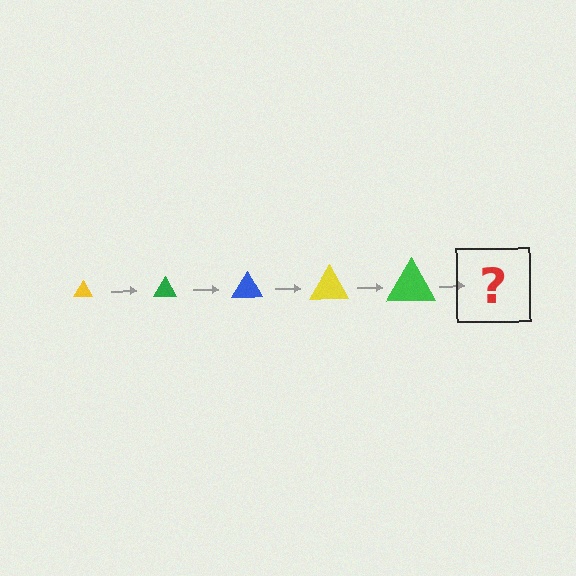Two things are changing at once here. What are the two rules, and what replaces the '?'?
The two rules are that the triangle grows larger each step and the color cycles through yellow, green, and blue. The '?' should be a blue triangle, larger than the previous one.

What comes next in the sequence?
The next element should be a blue triangle, larger than the previous one.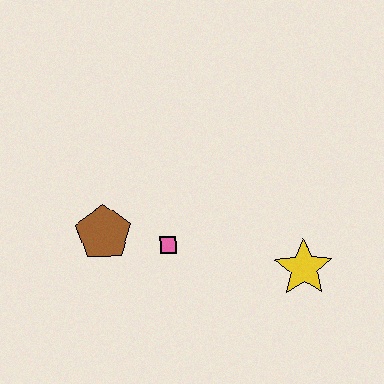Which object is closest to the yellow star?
The pink square is closest to the yellow star.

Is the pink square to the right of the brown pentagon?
Yes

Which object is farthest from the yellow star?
The brown pentagon is farthest from the yellow star.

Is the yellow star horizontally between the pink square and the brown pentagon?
No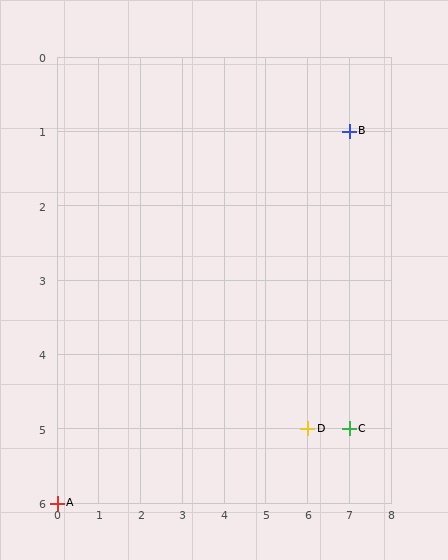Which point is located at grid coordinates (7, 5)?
Point C is at (7, 5).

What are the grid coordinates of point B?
Point B is at grid coordinates (7, 1).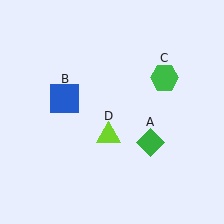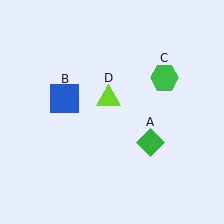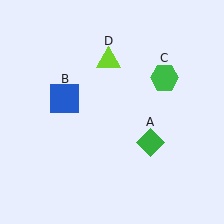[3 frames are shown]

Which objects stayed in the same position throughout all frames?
Green diamond (object A) and blue square (object B) and green hexagon (object C) remained stationary.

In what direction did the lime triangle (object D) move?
The lime triangle (object D) moved up.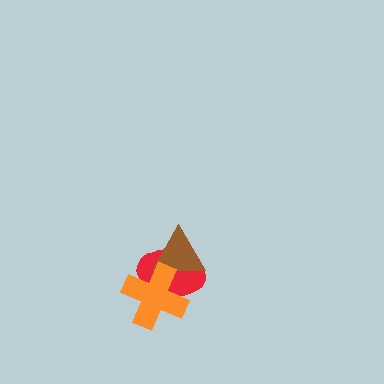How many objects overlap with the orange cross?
2 objects overlap with the orange cross.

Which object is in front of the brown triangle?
The orange cross is in front of the brown triangle.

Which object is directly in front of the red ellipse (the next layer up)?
The brown triangle is directly in front of the red ellipse.